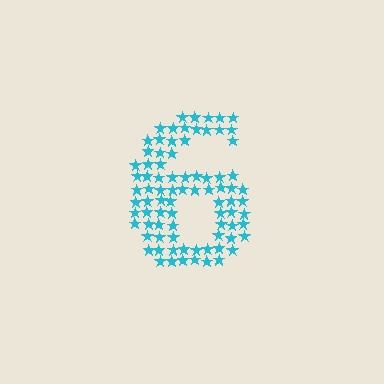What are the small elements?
The small elements are stars.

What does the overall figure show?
The overall figure shows the digit 6.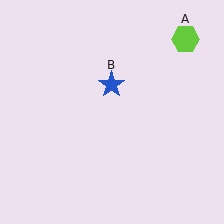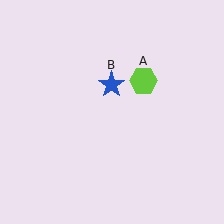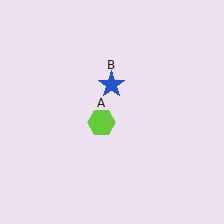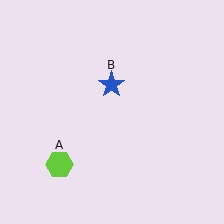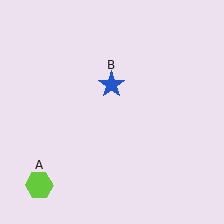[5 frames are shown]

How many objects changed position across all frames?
1 object changed position: lime hexagon (object A).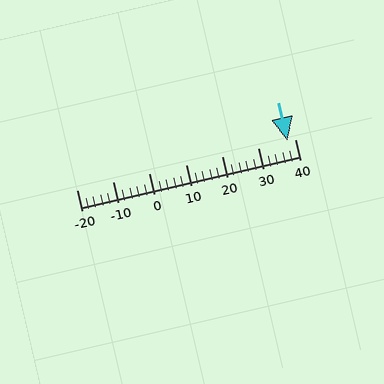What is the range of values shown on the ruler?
The ruler shows values from -20 to 40.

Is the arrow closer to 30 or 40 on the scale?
The arrow is closer to 40.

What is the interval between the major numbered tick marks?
The major tick marks are spaced 10 units apart.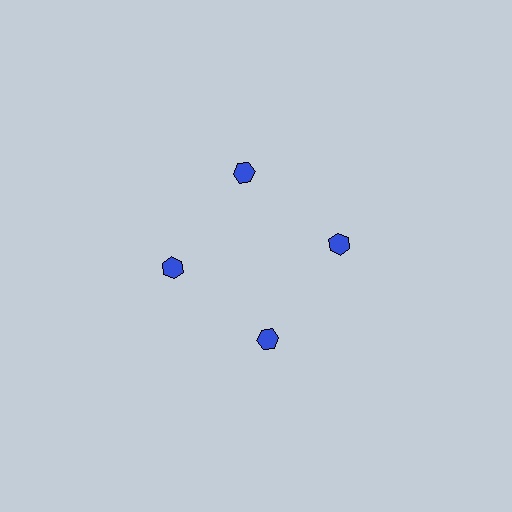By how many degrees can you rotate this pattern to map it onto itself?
The pattern maps onto itself every 90 degrees of rotation.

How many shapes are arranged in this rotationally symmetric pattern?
There are 4 shapes, arranged in 4 groups of 1.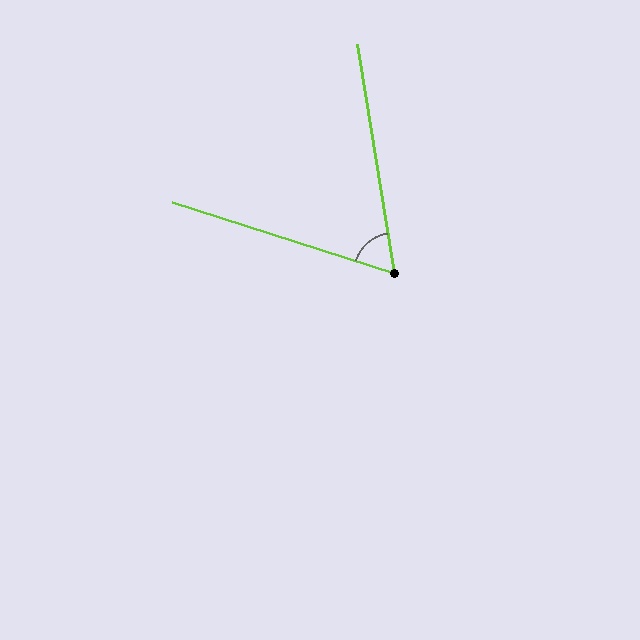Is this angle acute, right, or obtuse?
It is acute.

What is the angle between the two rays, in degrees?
Approximately 63 degrees.